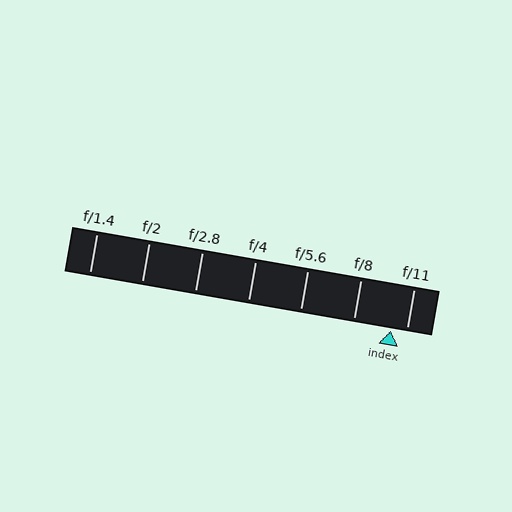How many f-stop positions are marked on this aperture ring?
There are 7 f-stop positions marked.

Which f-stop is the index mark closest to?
The index mark is closest to f/11.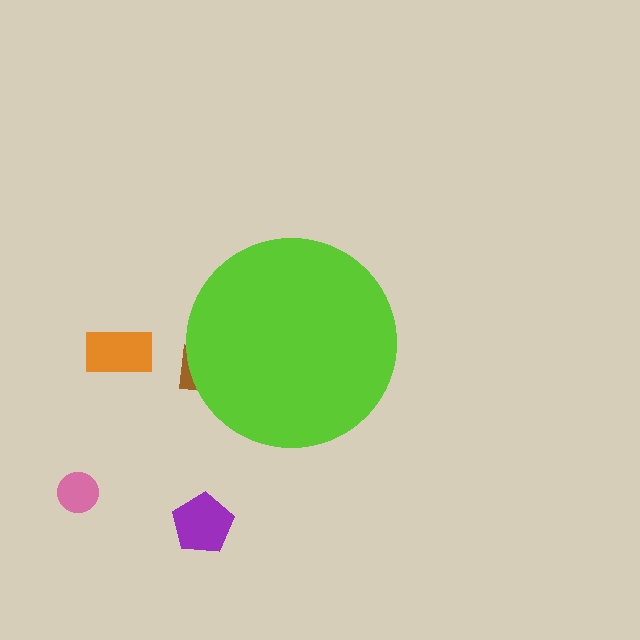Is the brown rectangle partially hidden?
Yes, the brown rectangle is partially hidden behind the lime circle.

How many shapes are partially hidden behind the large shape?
1 shape is partially hidden.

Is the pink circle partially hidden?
No, the pink circle is fully visible.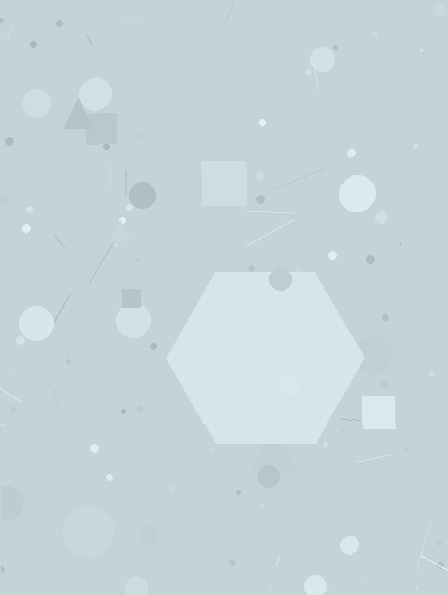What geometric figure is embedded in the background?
A hexagon is embedded in the background.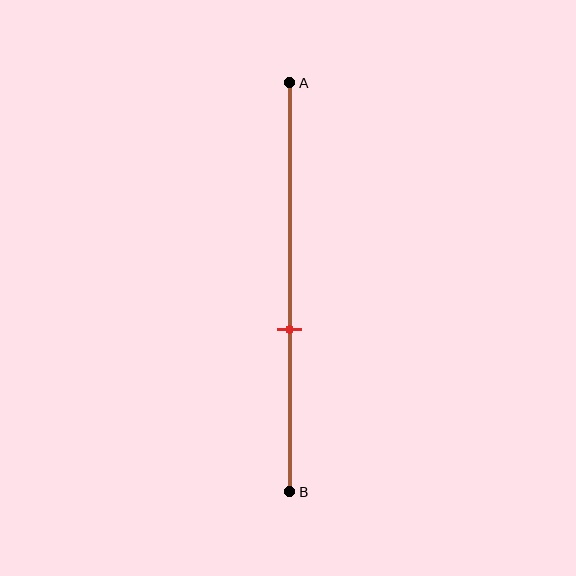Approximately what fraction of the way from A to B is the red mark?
The red mark is approximately 60% of the way from A to B.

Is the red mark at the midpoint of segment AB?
No, the mark is at about 60% from A, not at the 50% midpoint.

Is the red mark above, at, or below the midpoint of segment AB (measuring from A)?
The red mark is below the midpoint of segment AB.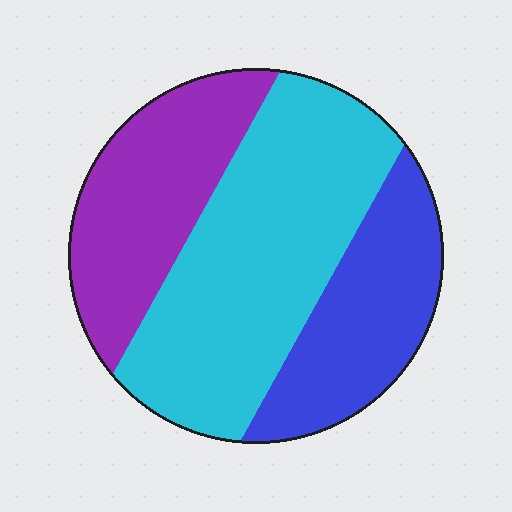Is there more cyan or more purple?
Cyan.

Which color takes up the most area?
Cyan, at roughly 50%.